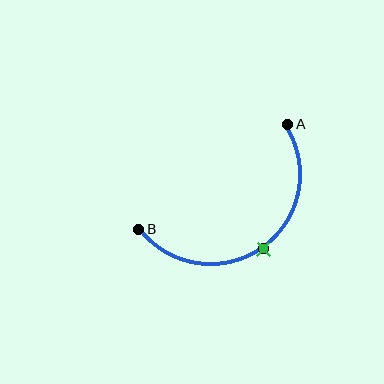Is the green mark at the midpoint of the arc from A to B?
Yes. The green mark lies on the arc at equal arc-length from both A and B — it is the arc midpoint.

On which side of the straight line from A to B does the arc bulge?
The arc bulges below and to the right of the straight line connecting A and B.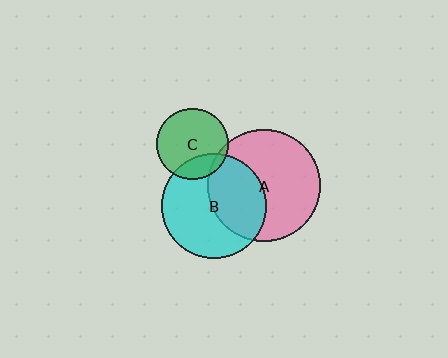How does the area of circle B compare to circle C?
Approximately 2.1 times.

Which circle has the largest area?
Circle A (pink).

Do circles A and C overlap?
Yes.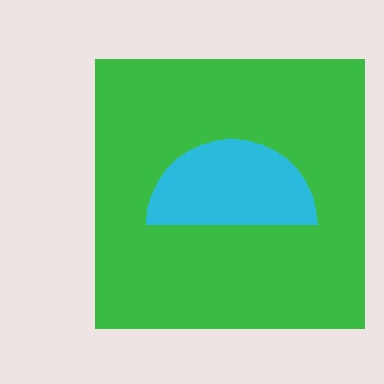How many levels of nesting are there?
2.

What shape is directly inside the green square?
The cyan semicircle.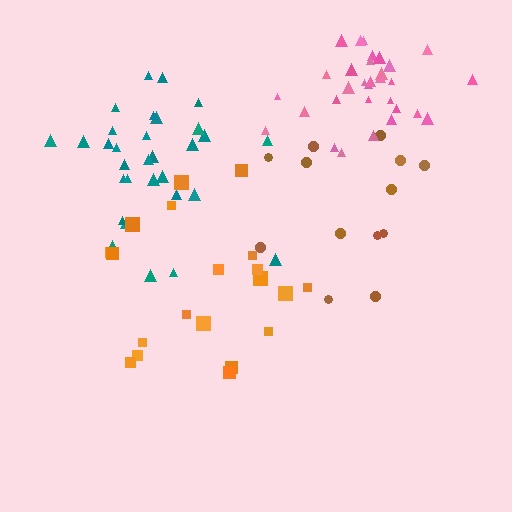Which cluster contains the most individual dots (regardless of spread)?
Teal (32).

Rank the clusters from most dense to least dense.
pink, teal, orange, brown.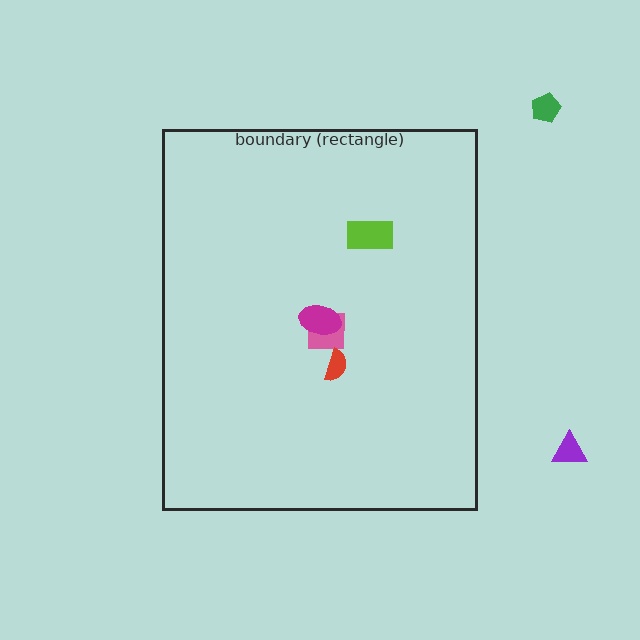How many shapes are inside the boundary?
4 inside, 2 outside.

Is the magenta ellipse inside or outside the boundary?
Inside.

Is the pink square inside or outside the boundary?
Inside.